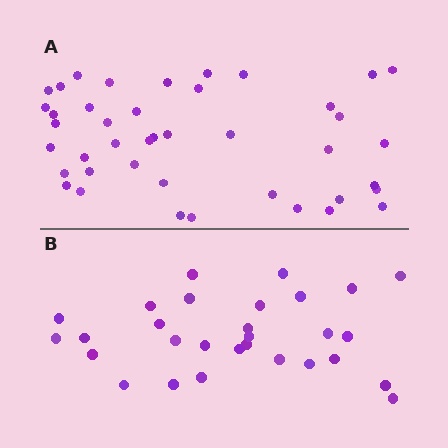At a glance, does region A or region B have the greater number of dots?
Region A (the top region) has more dots.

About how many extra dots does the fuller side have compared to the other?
Region A has approximately 15 more dots than region B.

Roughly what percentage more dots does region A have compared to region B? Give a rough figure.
About 45% more.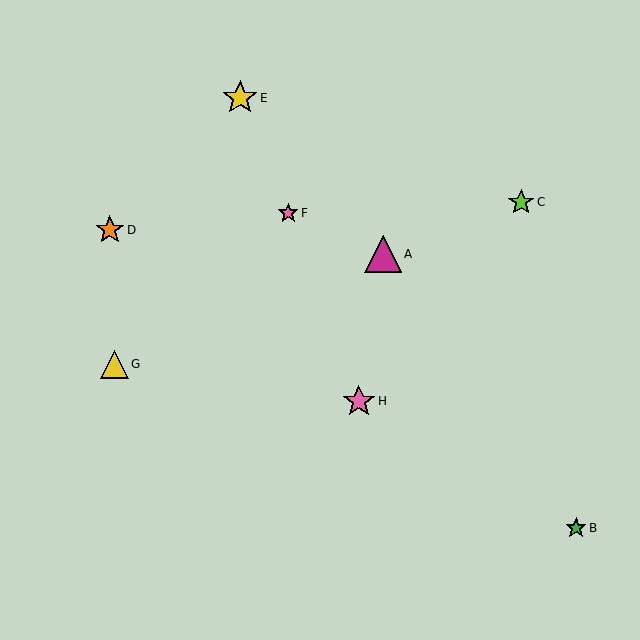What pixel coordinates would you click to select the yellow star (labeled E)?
Click at (240, 98) to select the yellow star E.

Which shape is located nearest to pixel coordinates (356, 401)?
The pink star (labeled H) at (359, 401) is nearest to that location.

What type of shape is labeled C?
Shape C is a lime star.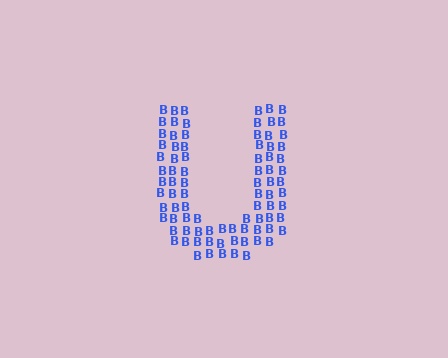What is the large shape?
The large shape is the letter U.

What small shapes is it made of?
It is made of small letter B's.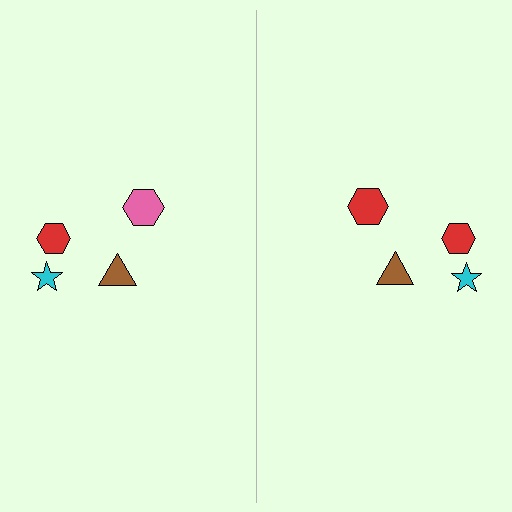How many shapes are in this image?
There are 8 shapes in this image.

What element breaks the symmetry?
The red hexagon on the right side breaks the symmetry — its mirror counterpart is pink.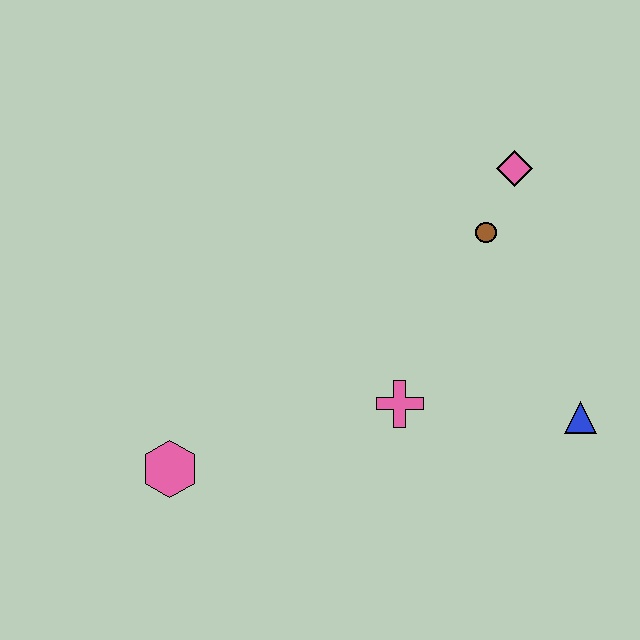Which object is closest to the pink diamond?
The brown circle is closest to the pink diamond.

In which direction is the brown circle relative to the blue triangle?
The brown circle is above the blue triangle.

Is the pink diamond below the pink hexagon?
No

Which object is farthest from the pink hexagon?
The pink diamond is farthest from the pink hexagon.